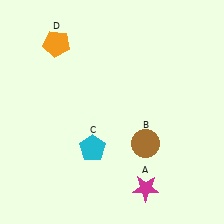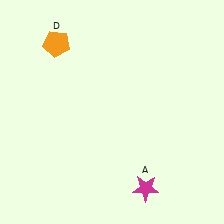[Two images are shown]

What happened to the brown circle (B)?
The brown circle (B) was removed in Image 2. It was in the bottom-right area of Image 1.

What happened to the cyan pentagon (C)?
The cyan pentagon (C) was removed in Image 2. It was in the bottom-left area of Image 1.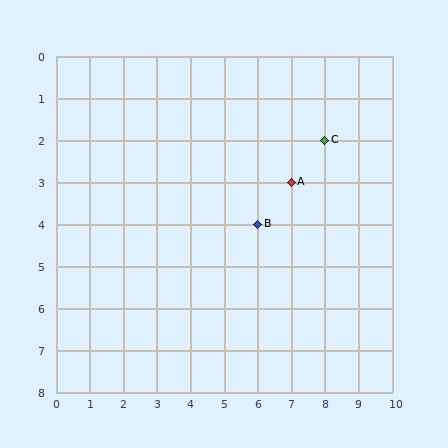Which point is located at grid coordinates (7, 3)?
Point A is at (7, 3).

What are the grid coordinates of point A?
Point A is at grid coordinates (7, 3).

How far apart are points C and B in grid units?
Points C and B are 2 columns and 2 rows apart (about 2.8 grid units diagonally).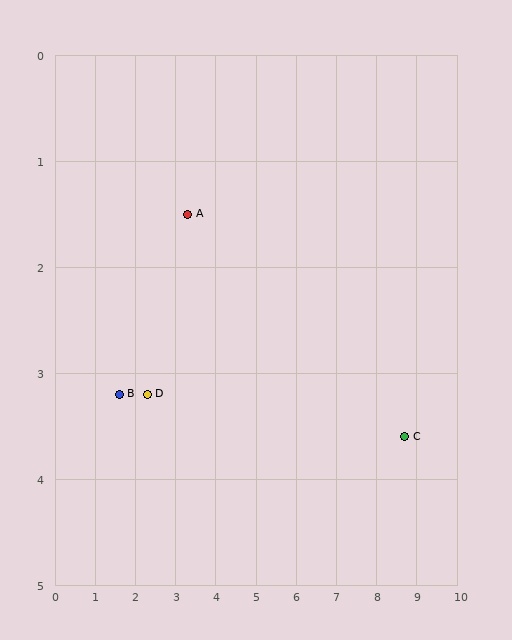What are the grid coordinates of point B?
Point B is at approximately (1.6, 3.2).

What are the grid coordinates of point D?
Point D is at approximately (2.3, 3.2).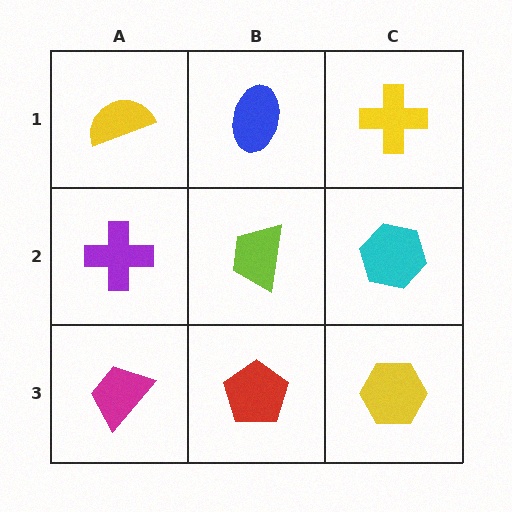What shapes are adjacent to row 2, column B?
A blue ellipse (row 1, column B), a red pentagon (row 3, column B), a purple cross (row 2, column A), a cyan hexagon (row 2, column C).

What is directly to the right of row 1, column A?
A blue ellipse.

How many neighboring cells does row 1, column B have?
3.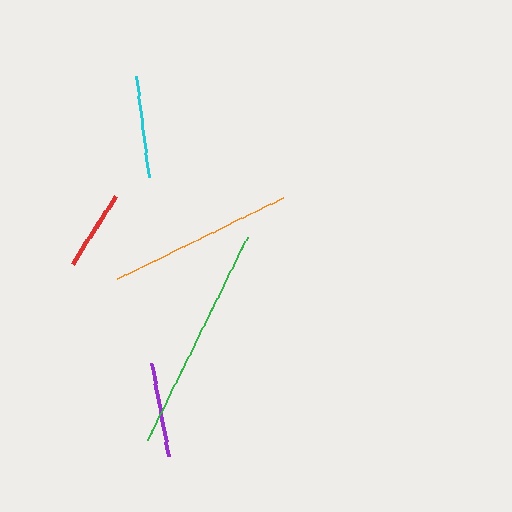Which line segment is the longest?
The green line is the longest at approximately 227 pixels.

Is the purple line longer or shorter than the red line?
The purple line is longer than the red line.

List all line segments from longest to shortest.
From longest to shortest: green, orange, cyan, purple, red.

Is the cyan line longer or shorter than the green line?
The green line is longer than the cyan line.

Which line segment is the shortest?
The red line is the shortest at approximately 80 pixels.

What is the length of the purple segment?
The purple segment is approximately 95 pixels long.